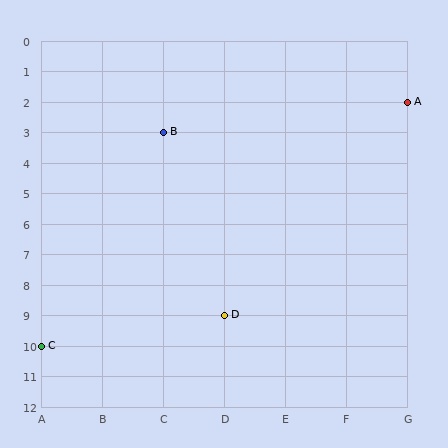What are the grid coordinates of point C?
Point C is at grid coordinates (A, 10).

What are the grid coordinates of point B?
Point B is at grid coordinates (C, 3).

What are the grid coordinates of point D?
Point D is at grid coordinates (D, 9).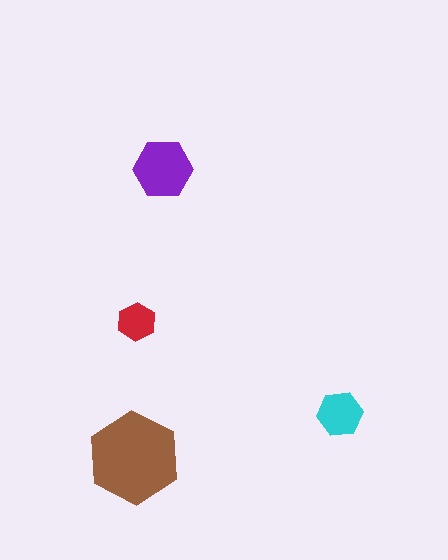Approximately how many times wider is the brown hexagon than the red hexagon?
About 2.5 times wider.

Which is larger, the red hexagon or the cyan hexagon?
The cyan one.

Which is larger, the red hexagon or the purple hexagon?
The purple one.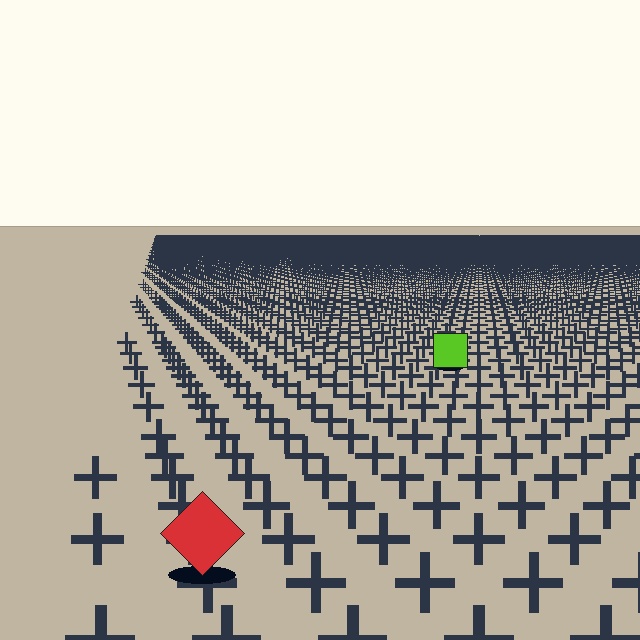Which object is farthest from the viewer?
The lime square is farthest from the viewer. It appears smaller and the ground texture around it is denser.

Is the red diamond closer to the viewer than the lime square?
Yes. The red diamond is closer — you can tell from the texture gradient: the ground texture is coarser near it.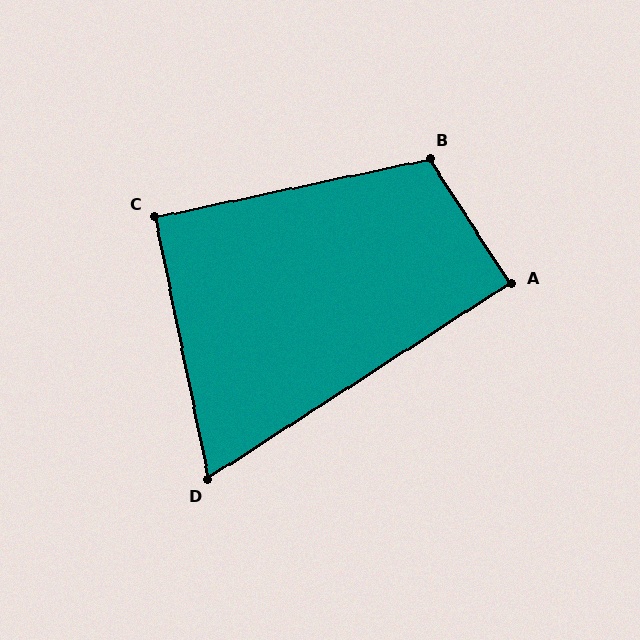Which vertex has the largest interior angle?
B, at approximately 111 degrees.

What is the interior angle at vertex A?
Approximately 89 degrees (approximately right).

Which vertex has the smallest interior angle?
D, at approximately 69 degrees.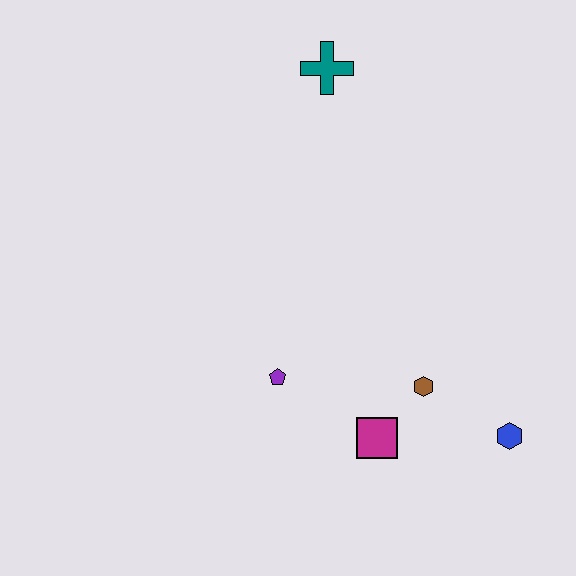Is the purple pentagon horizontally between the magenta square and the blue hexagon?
No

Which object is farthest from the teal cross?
The blue hexagon is farthest from the teal cross.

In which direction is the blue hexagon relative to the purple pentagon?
The blue hexagon is to the right of the purple pentagon.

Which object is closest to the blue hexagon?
The brown hexagon is closest to the blue hexagon.